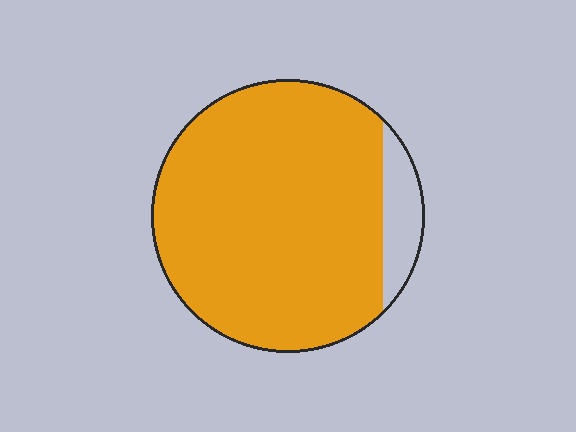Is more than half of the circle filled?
Yes.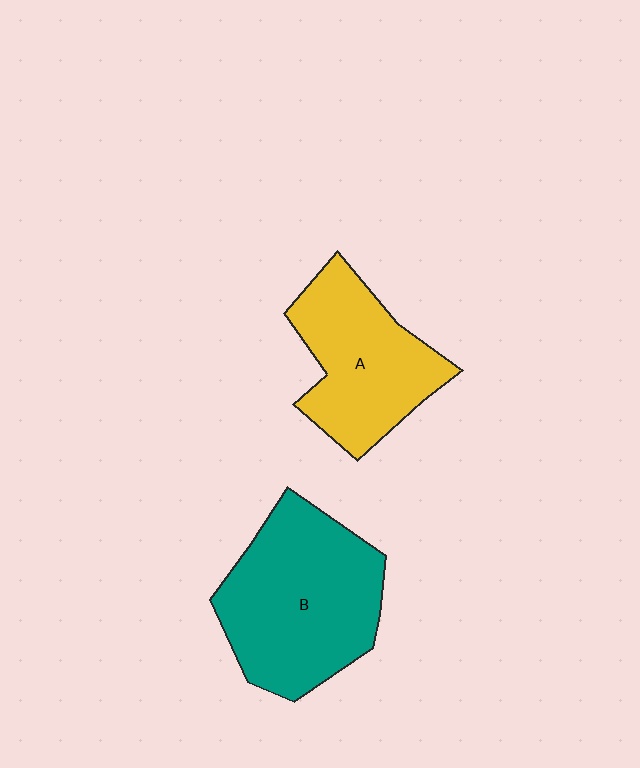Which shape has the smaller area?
Shape A (yellow).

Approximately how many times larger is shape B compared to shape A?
Approximately 1.3 times.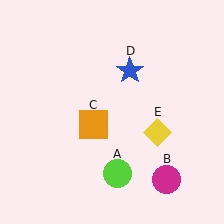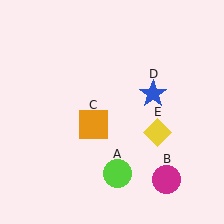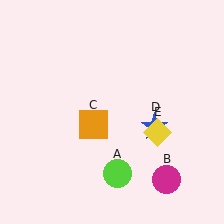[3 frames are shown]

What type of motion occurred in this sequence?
The blue star (object D) rotated clockwise around the center of the scene.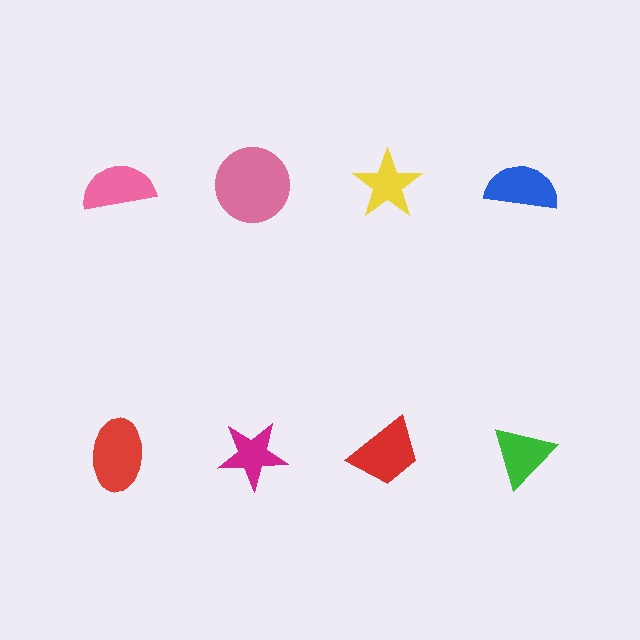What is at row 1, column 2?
A pink circle.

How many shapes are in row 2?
4 shapes.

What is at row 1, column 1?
A pink semicircle.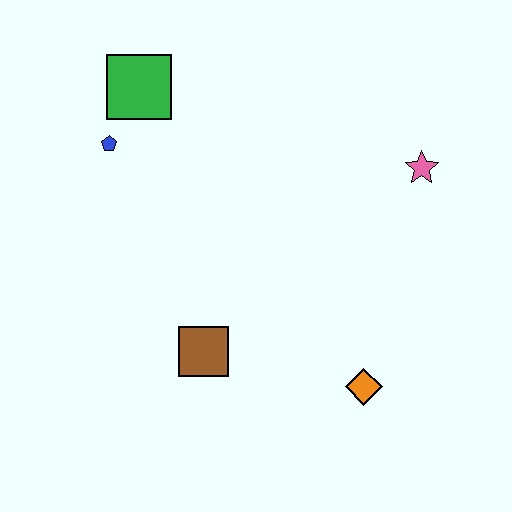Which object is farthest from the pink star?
The blue pentagon is farthest from the pink star.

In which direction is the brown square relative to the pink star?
The brown square is to the left of the pink star.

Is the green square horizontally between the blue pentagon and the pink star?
Yes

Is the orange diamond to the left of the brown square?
No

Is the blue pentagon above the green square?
No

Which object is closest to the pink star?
The orange diamond is closest to the pink star.